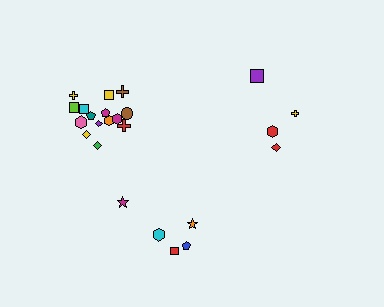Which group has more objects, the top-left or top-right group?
The top-left group.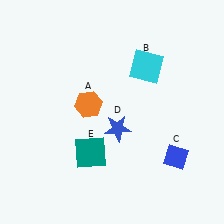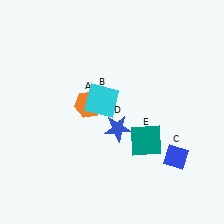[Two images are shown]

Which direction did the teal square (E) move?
The teal square (E) moved right.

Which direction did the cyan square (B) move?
The cyan square (B) moved left.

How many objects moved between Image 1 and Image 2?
2 objects moved between the two images.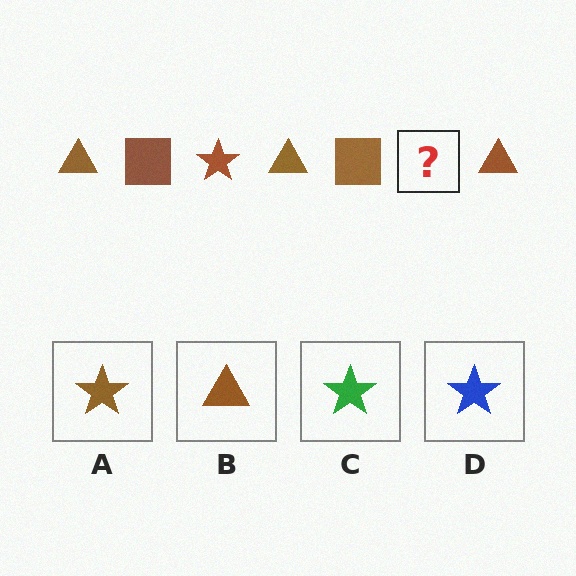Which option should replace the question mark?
Option A.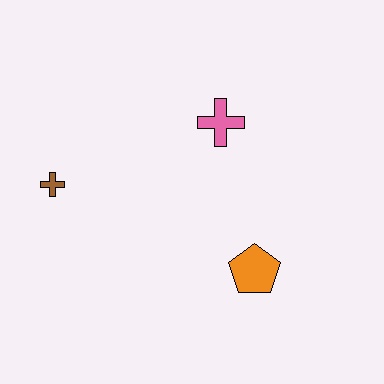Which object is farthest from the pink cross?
The brown cross is farthest from the pink cross.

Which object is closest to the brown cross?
The pink cross is closest to the brown cross.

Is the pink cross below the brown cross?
No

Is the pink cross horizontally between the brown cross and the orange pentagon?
Yes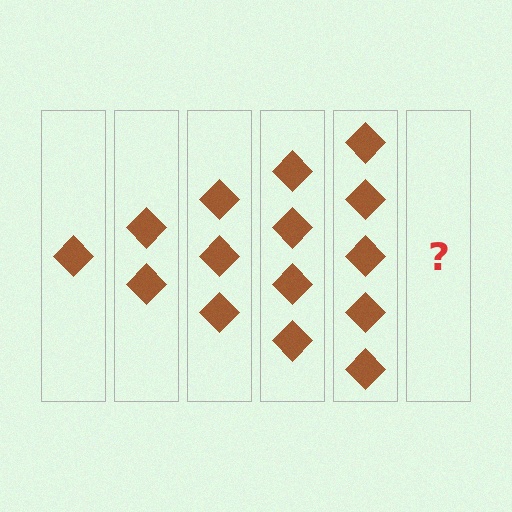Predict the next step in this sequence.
The next step is 6 diamonds.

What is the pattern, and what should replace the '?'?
The pattern is that each step adds one more diamond. The '?' should be 6 diamonds.